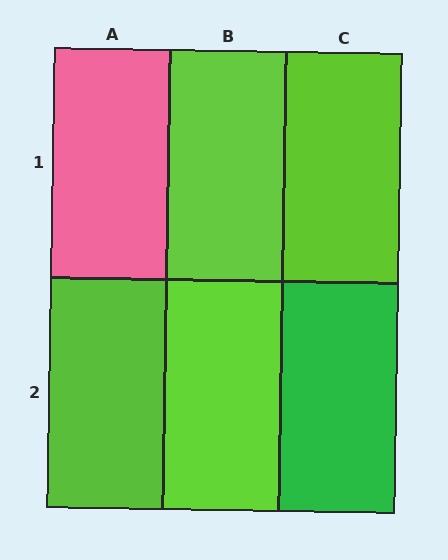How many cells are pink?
1 cell is pink.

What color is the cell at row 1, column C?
Lime.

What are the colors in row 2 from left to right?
Lime, lime, green.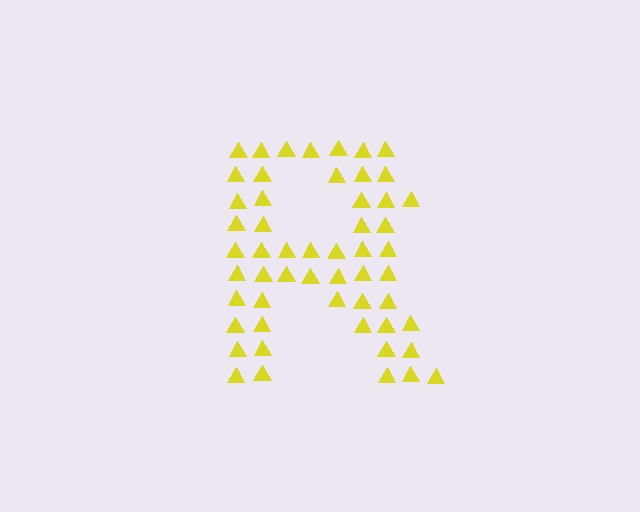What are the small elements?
The small elements are triangles.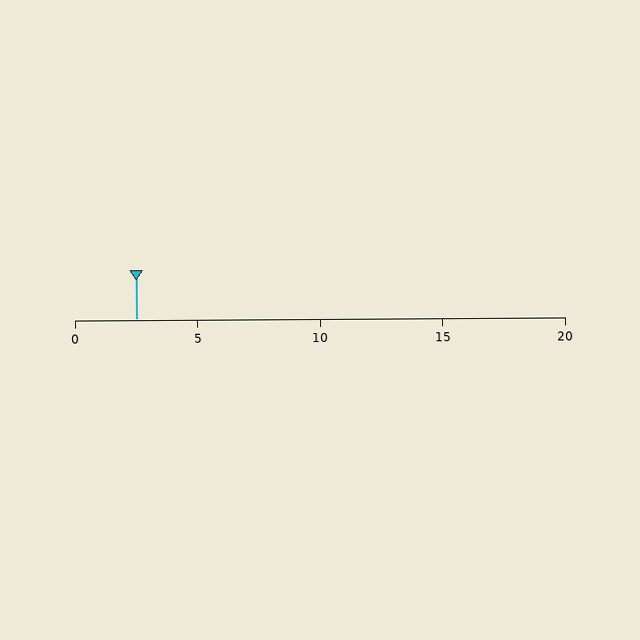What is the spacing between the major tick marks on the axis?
The major ticks are spaced 5 apart.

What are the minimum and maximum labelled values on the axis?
The axis runs from 0 to 20.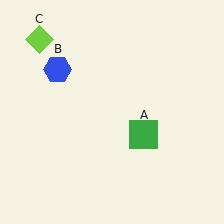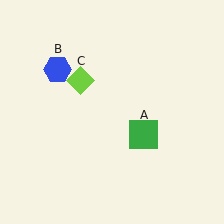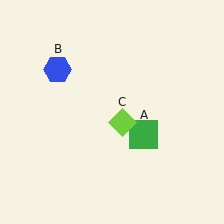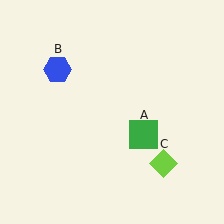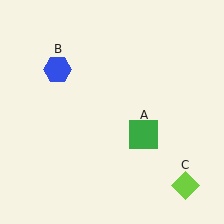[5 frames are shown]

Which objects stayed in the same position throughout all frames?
Green square (object A) and blue hexagon (object B) remained stationary.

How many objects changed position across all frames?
1 object changed position: lime diamond (object C).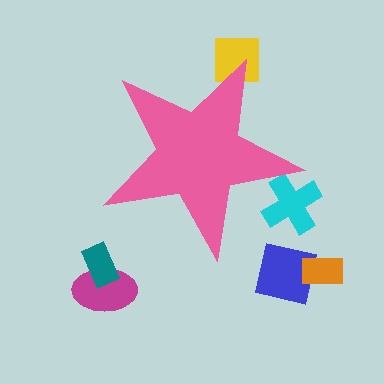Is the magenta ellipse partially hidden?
No, the magenta ellipse is fully visible.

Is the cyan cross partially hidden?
Yes, the cyan cross is partially hidden behind the pink star.